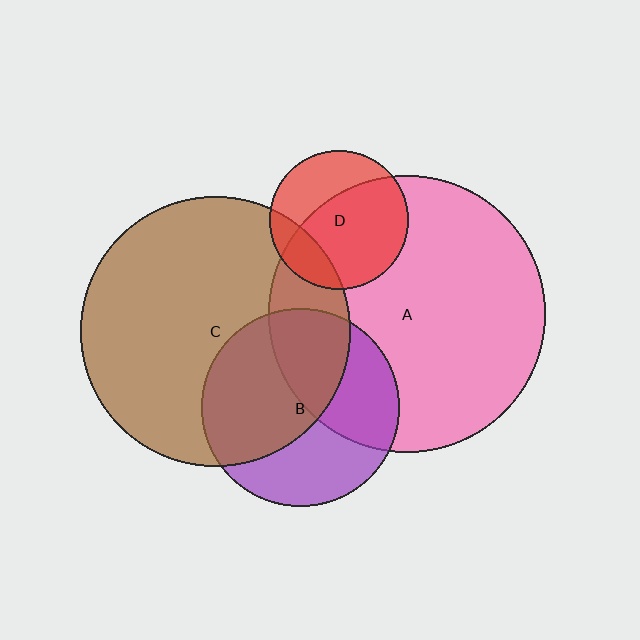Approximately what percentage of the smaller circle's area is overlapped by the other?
Approximately 20%.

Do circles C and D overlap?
Yes.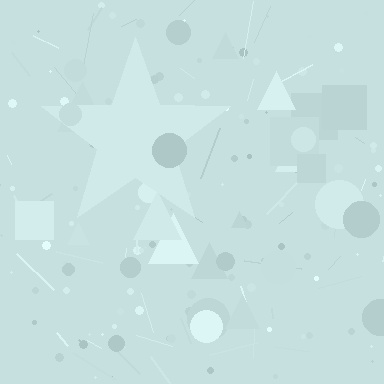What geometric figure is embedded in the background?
A star is embedded in the background.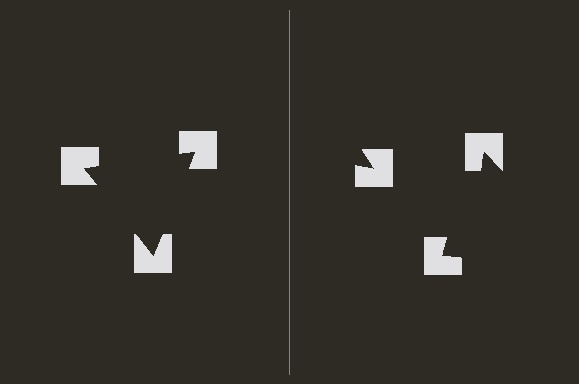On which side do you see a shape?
An illusory triangle appears on the left side. On the right side the wedge cuts are rotated, so no coherent shape forms.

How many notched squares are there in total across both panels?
6 — 3 on each side.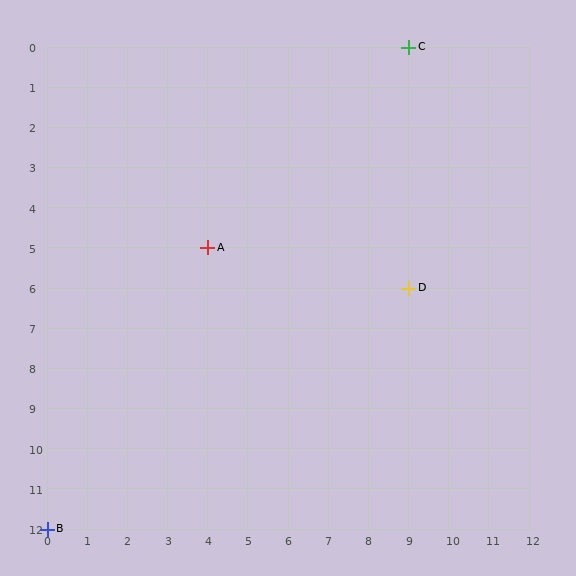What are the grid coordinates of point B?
Point B is at grid coordinates (0, 12).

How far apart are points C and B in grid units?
Points C and B are 9 columns and 12 rows apart (about 15.0 grid units diagonally).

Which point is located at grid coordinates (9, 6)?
Point D is at (9, 6).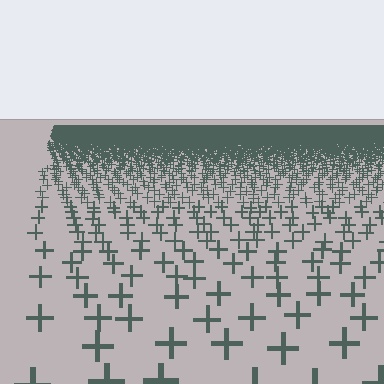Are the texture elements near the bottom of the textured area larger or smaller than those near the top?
Larger. Near the bottom, elements are closer to the viewer and appear at a bigger on-screen size.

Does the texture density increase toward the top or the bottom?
Density increases toward the top.